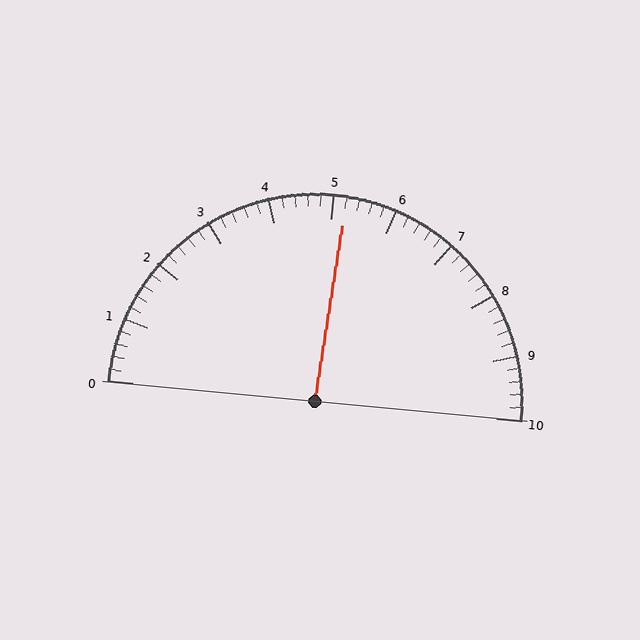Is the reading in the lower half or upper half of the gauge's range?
The reading is in the upper half of the range (0 to 10).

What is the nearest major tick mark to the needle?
The nearest major tick mark is 5.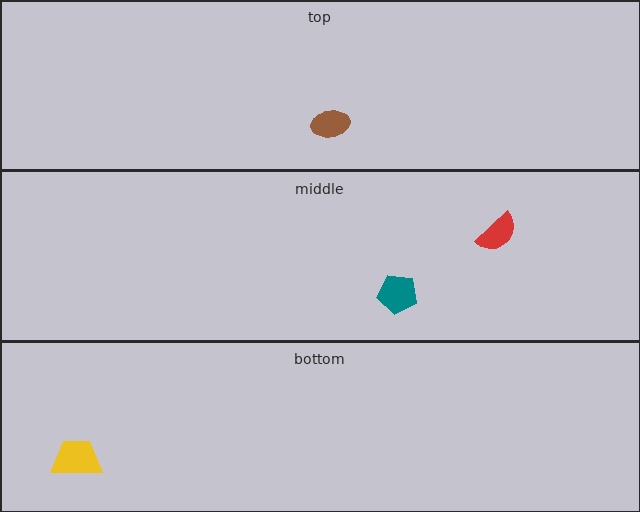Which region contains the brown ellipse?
The top region.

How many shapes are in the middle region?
2.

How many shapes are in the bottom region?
1.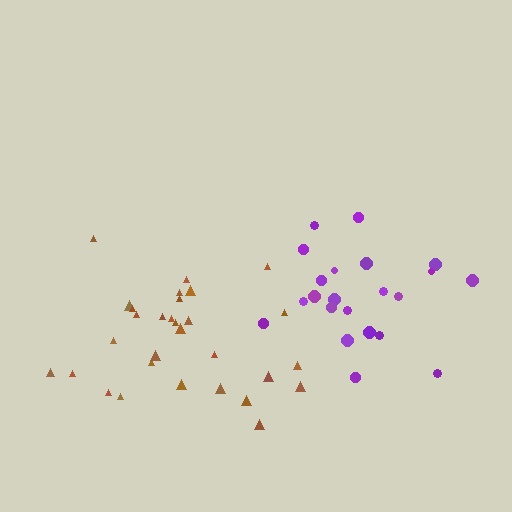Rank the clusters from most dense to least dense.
purple, brown.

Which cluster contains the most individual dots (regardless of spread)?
Brown (30).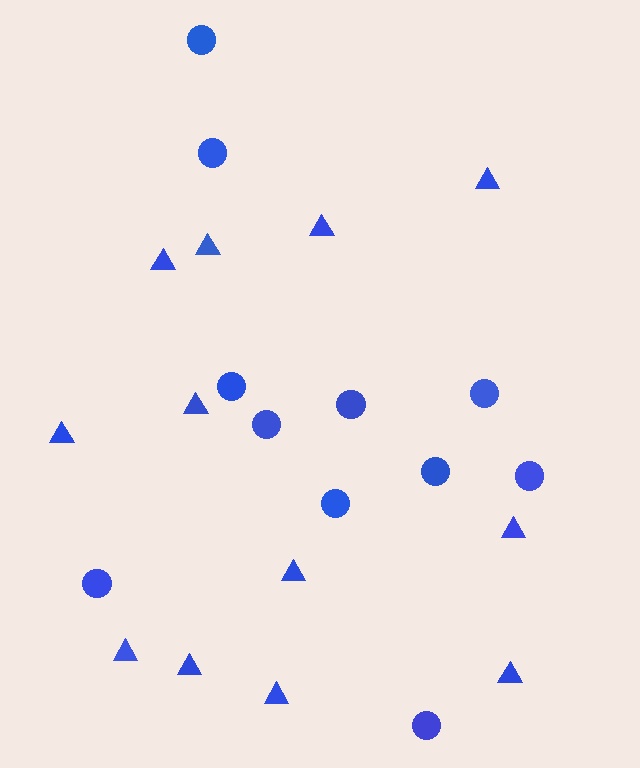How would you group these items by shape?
There are 2 groups: one group of circles (11) and one group of triangles (12).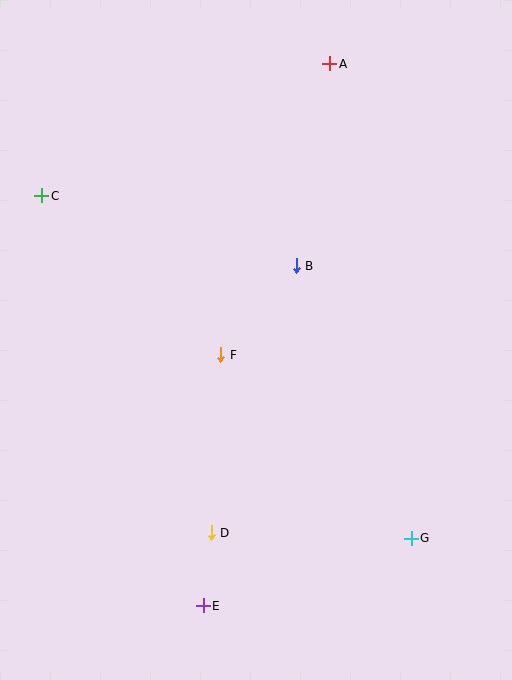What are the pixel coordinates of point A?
Point A is at (330, 64).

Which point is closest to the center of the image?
Point F at (221, 355) is closest to the center.